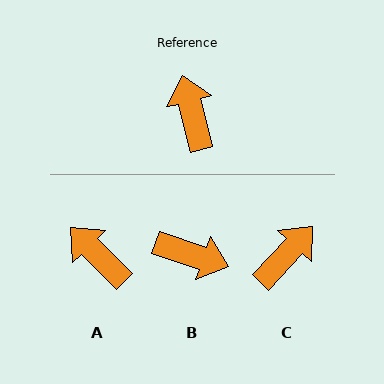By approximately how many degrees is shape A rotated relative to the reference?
Approximately 31 degrees counter-clockwise.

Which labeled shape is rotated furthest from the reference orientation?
B, about 122 degrees away.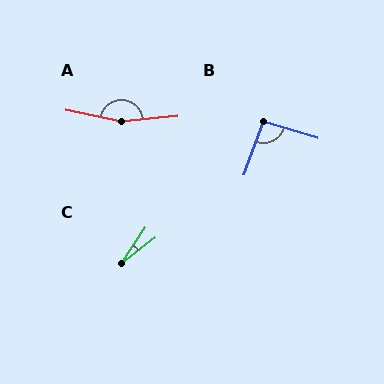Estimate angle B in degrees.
Approximately 93 degrees.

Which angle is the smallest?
C, at approximately 18 degrees.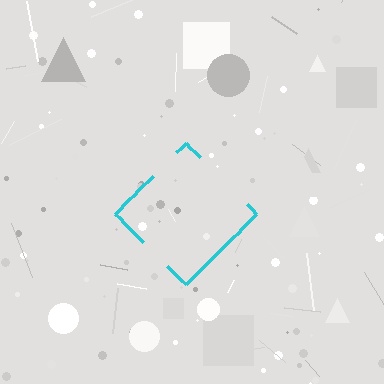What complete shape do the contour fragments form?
The contour fragments form a diamond.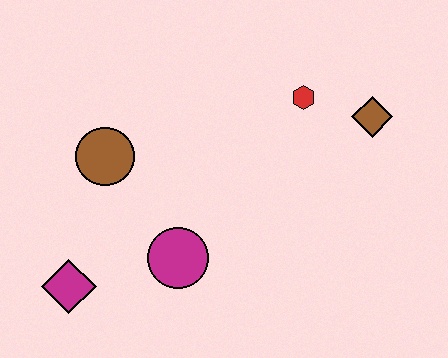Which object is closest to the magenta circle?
The magenta diamond is closest to the magenta circle.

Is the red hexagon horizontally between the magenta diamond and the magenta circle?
No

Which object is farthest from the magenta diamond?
The brown diamond is farthest from the magenta diamond.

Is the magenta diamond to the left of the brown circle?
Yes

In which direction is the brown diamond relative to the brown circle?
The brown diamond is to the right of the brown circle.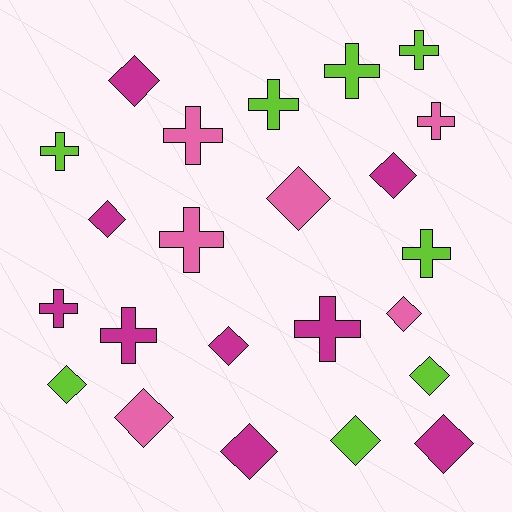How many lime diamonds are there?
There are 3 lime diamonds.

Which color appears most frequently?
Magenta, with 9 objects.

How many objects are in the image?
There are 23 objects.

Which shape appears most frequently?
Diamond, with 12 objects.